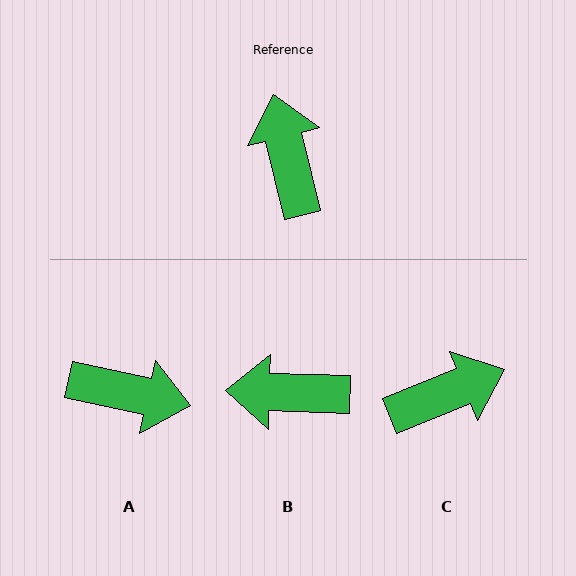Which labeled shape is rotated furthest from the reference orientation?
A, about 116 degrees away.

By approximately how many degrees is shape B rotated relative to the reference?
Approximately 75 degrees counter-clockwise.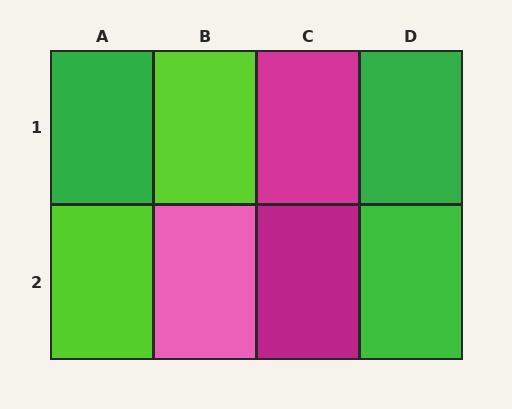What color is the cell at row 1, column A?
Green.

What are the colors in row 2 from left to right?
Lime, pink, magenta, green.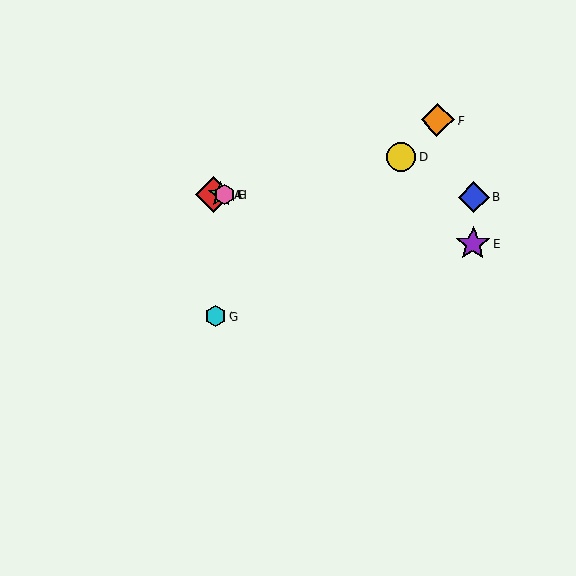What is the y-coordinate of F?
Object F is at y≈120.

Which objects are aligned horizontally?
Objects A, B, C, H are aligned horizontally.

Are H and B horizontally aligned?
Yes, both are at y≈195.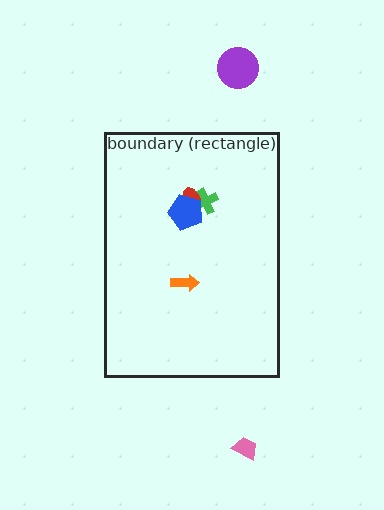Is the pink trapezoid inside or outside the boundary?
Outside.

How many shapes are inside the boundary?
4 inside, 2 outside.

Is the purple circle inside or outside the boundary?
Outside.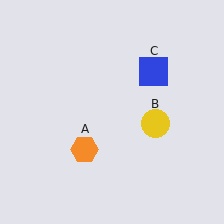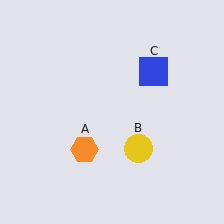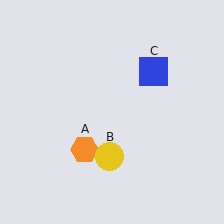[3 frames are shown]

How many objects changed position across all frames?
1 object changed position: yellow circle (object B).